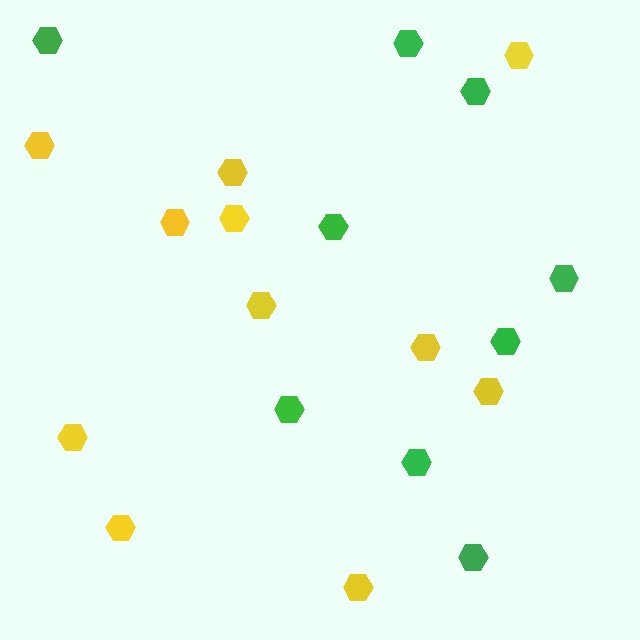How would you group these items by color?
There are 2 groups: one group of green hexagons (9) and one group of yellow hexagons (11).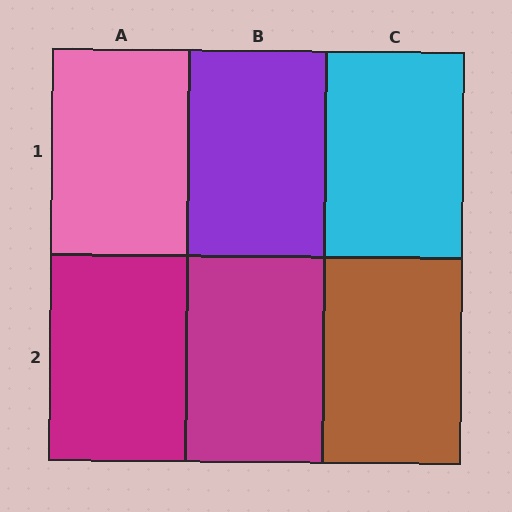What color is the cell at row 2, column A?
Magenta.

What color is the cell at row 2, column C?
Brown.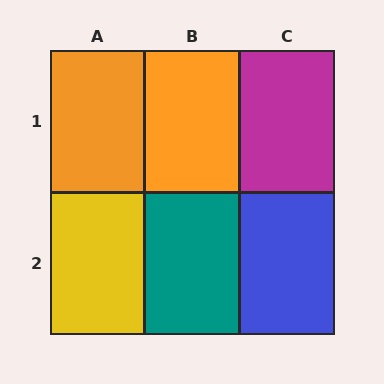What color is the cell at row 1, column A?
Orange.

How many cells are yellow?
1 cell is yellow.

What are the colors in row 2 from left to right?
Yellow, teal, blue.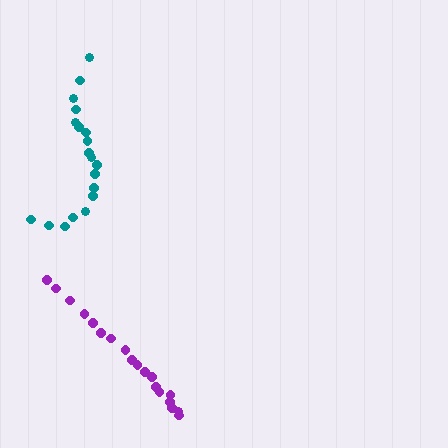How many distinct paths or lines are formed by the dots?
There are 2 distinct paths.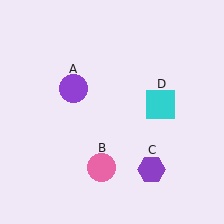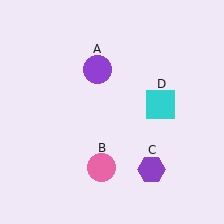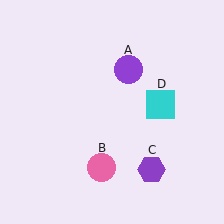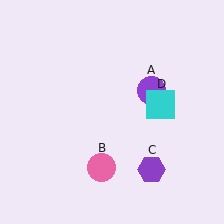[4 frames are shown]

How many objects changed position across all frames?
1 object changed position: purple circle (object A).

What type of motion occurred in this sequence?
The purple circle (object A) rotated clockwise around the center of the scene.